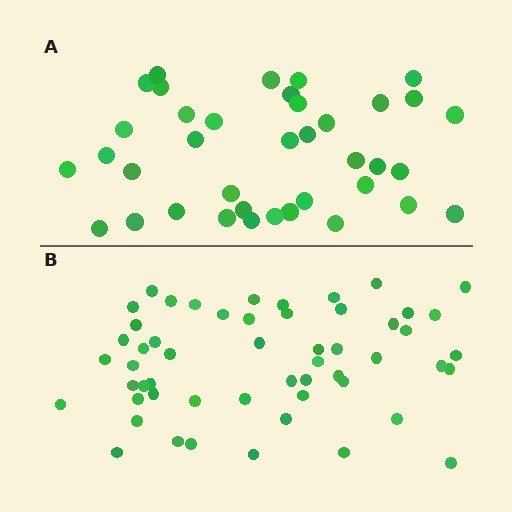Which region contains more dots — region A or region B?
Region B (the bottom region) has more dots.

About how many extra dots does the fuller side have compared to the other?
Region B has approximately 15 more dots than region A.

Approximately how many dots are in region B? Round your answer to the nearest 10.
About 50 dots. (The exact count is 54, which rounds to 50.)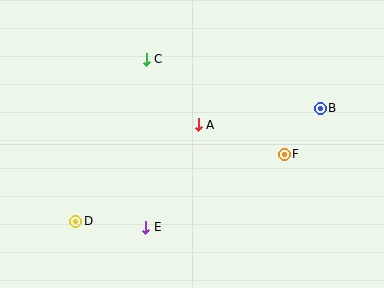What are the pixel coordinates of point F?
Point F is at (284, 154).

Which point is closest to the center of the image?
Point A at (198, 125) is closest to the center.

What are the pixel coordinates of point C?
Point C is at (146, 59).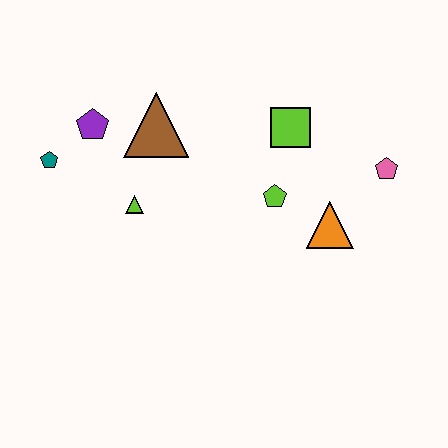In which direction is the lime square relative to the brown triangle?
The lime square is to the right of the brown triangle.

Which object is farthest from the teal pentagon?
The pink pentagon is farthest from the teal pentagon.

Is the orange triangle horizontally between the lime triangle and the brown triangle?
No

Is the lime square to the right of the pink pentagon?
No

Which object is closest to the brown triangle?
The purple pentagon is closest to the brown triangle.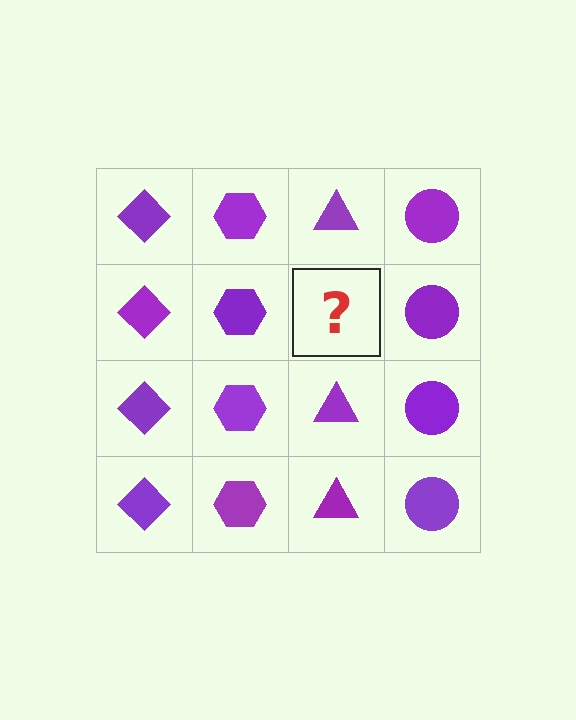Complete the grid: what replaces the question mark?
The question mark should be replaced with a purple triangle.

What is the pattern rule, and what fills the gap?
The rule is that each column has a consistent shape. The gap should be filled with a purple triangle.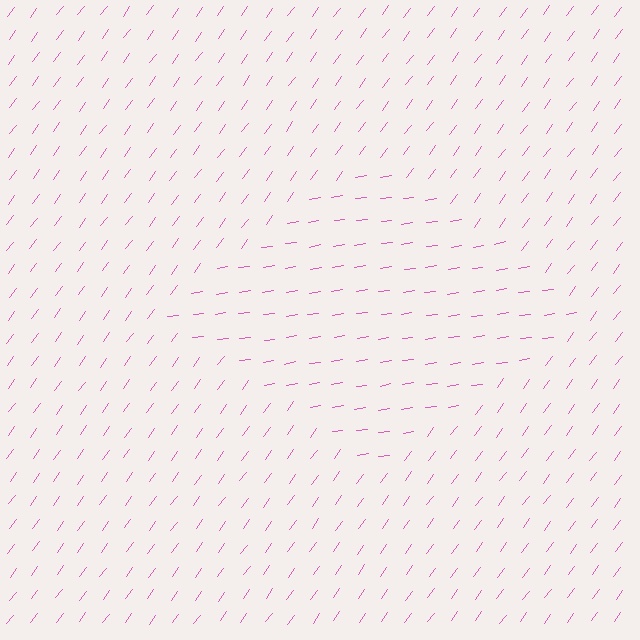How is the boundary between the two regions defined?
The boundary is defined purely by a change in line orientation (approximately 45 degrees difference). All lines are the same color and thickness.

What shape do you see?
I see a diamond.